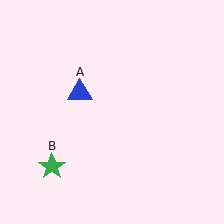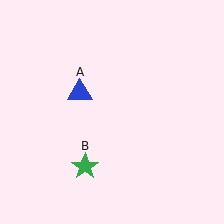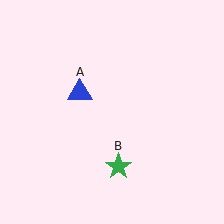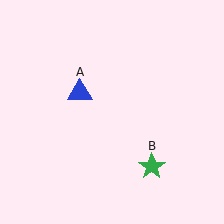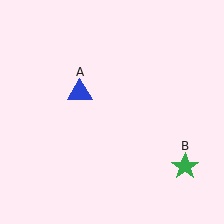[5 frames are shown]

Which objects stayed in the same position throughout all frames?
Blue triangle (object A) remained stationary.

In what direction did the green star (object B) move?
The green star (object B) moved right.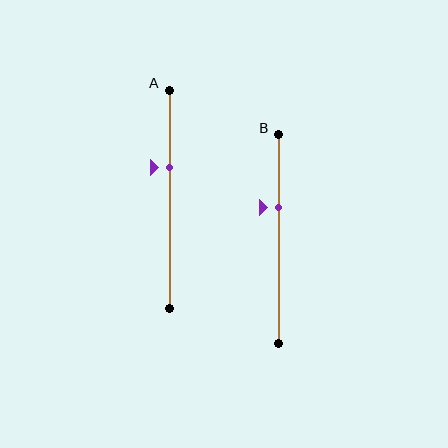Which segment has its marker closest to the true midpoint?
Segment A has its marker closest to the true midpoint.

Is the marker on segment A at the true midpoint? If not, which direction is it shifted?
No, the marker on segment A is shifted upward by about 15% of the segment length.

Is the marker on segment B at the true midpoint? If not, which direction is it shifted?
No, the marker on segment B is shifted upward by about 15% of the segment length.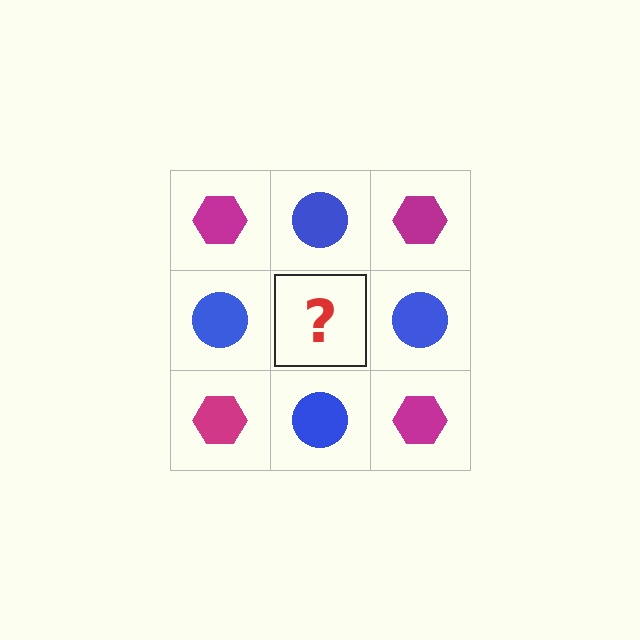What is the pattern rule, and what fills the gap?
The rule is that it alternates magenta hexagon and blue circle in a checkerboard pattern. The gap should be filled with a magenta hexagon.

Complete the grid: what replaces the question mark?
The question mark should be replaced with a magenta hexagon.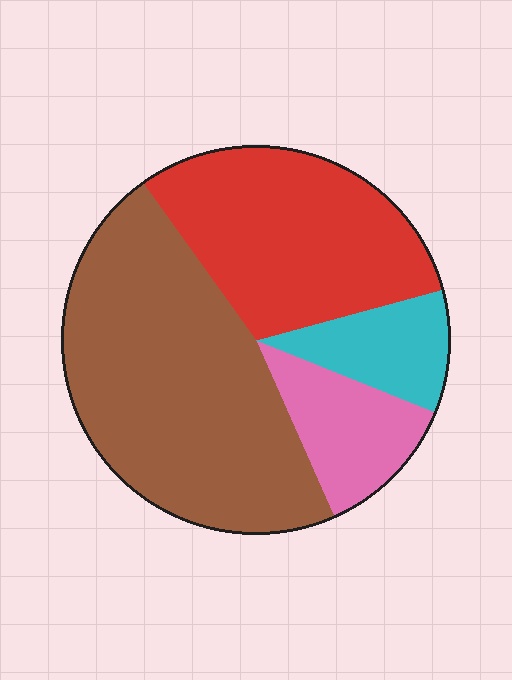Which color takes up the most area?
Brown, at roughly 45%.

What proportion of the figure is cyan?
Cyan takes up about one tenth (1/10) of the figure.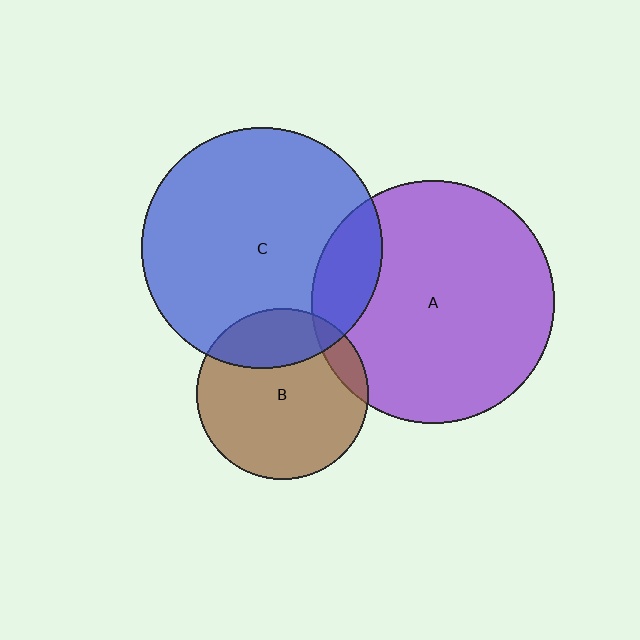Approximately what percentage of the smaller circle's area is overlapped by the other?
Approximately 15%.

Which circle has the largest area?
Circle A (purple).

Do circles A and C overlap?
Yes.